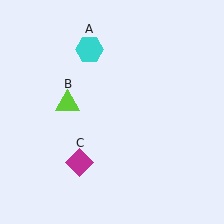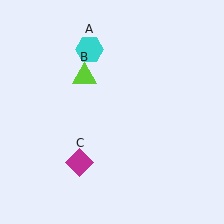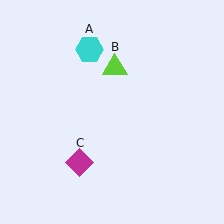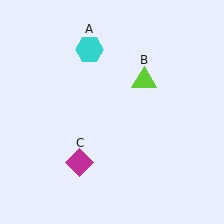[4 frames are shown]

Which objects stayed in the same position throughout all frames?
Cyan hexagon (object A) and magenta diamond (object C) remained stationary.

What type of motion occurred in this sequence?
The lime triangle (object B) rotated clockwise around the center of the scene.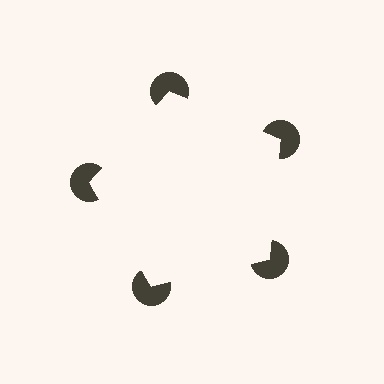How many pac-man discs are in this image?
There are 5 — one at each vertex of the illusory pentagon.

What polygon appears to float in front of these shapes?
An illusory pentagon — its edges are inferred from the aligned wedge cuts in the pac-man discs, not physically drawn.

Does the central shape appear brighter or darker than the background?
It typically appears slightly brighter than the background, even though no actual brightness change is drawn.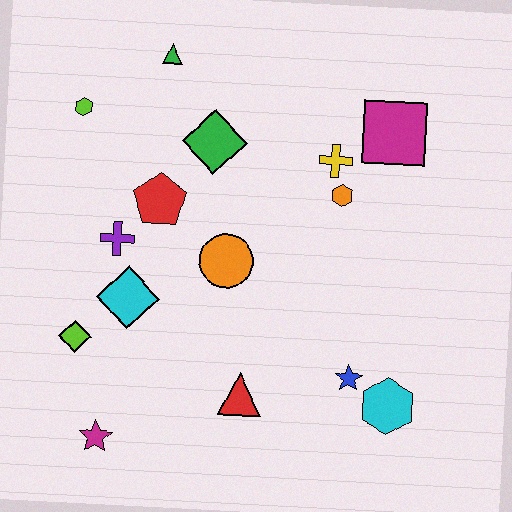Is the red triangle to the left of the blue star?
Yes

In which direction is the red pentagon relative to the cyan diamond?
The red pentagon is above the cyan diamond.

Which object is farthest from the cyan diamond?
The magenta square is farthest from the cyan diamond.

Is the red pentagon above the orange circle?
Yes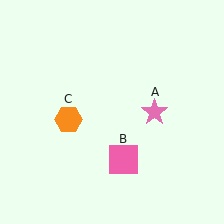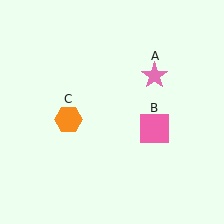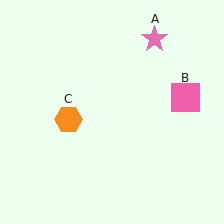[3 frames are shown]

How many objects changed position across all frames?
2 objects changed position: pink star (object A), pink square (object B).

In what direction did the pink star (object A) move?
The pink star (object A) moved up.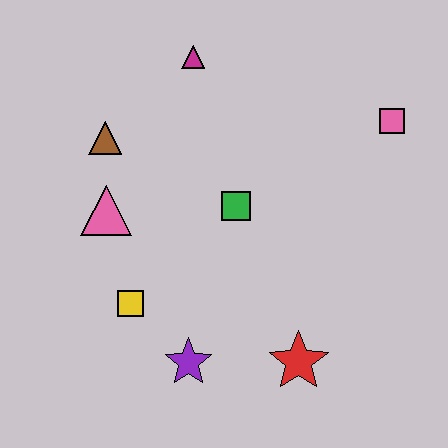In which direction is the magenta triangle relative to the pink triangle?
The magenta triangle is above the pink triangle.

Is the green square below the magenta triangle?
Yes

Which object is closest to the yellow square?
The purple star is closest to the yellow square.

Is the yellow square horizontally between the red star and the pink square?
No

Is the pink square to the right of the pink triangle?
Yes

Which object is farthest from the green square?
The pink square is farthest from the green square.